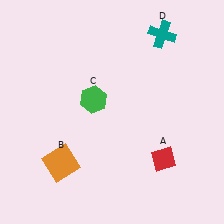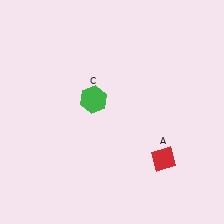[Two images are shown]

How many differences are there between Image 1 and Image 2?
There are 2 differences between the two images.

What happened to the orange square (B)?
The orange square (B) was removed in Image 2. It was in the bottom-left area of Image 1.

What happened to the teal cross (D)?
The teal cross (D) was removed in Image 2. It was in the top-right area of Image 1.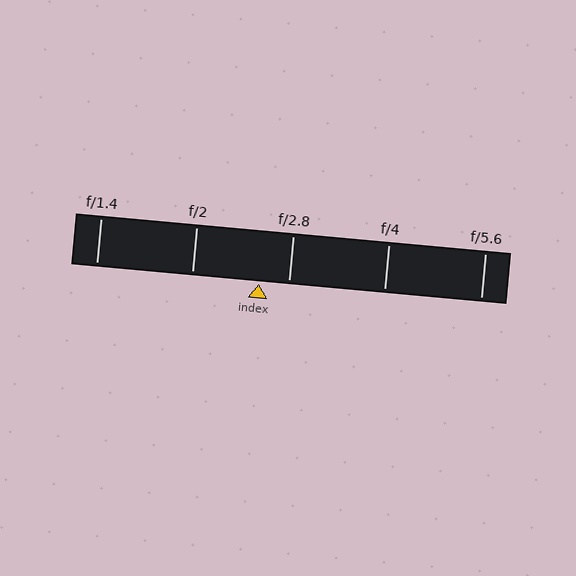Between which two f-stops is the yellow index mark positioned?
The index mark is between f/2 and f/2.8.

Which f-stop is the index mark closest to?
The index mark is closest to f/2.8.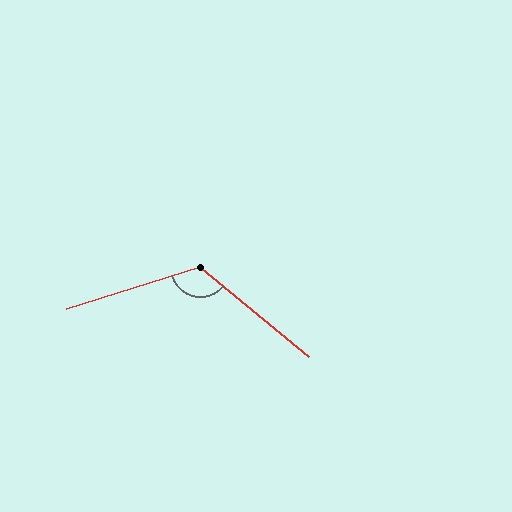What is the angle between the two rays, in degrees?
Approximately 123 degrees.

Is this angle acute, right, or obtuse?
It is obtuse.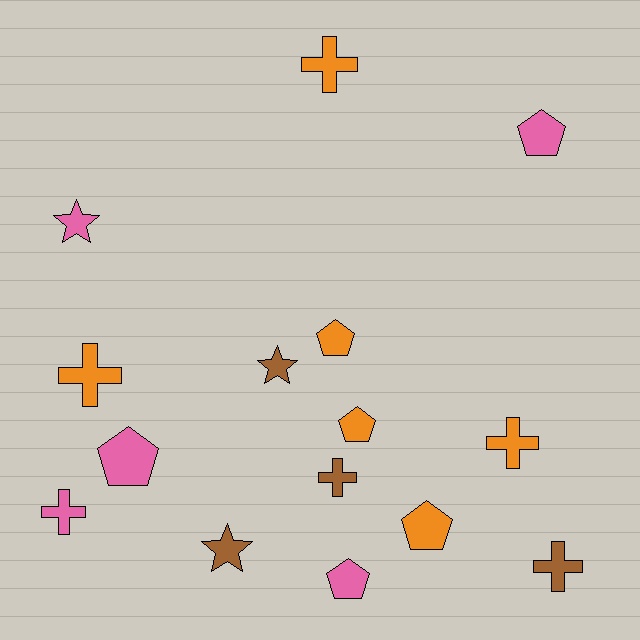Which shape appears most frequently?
Pentagon, with 6 objects.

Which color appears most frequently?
Orange, with 6 objects.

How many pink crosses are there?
There is 1 pink cross.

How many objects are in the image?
There are 15 objects.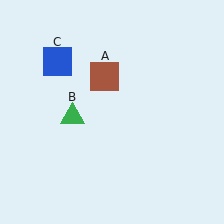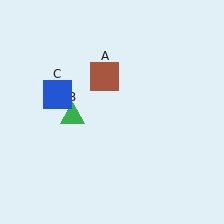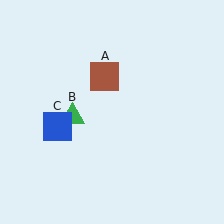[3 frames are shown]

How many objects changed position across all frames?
1 object changed position: blue square (object C).